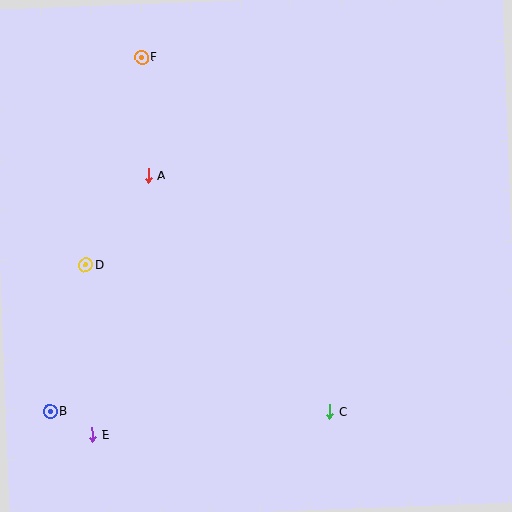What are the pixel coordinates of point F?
Point F is at (142, 58).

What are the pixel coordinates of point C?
Point C is at (330, 412).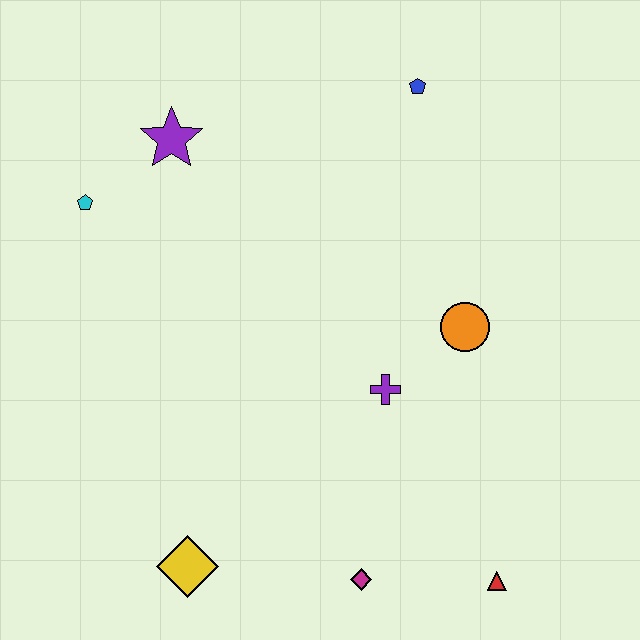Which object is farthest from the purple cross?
The cyan pentagon is farthest from the purple cross.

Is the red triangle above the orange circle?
No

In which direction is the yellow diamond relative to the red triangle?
The yellow diamond is to the left of the red triangle.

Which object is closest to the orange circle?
The purple cross is closest to the orange circle.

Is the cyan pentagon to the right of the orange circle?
No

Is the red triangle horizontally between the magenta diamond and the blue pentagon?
No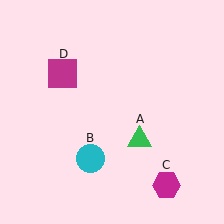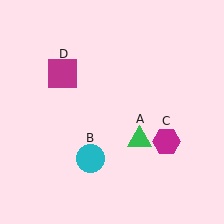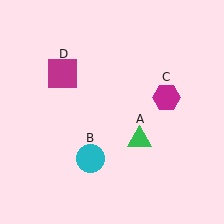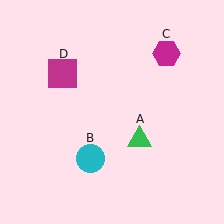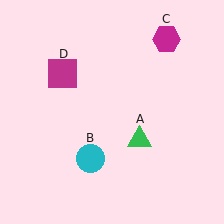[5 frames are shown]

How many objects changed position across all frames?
1 object changed position: magenta hexagon (object C).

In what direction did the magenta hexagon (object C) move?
The magenta hexagon (object C) moved up.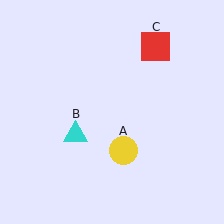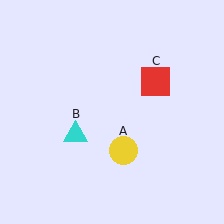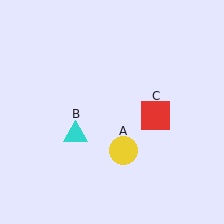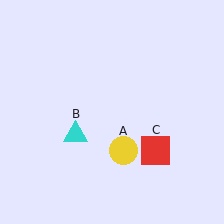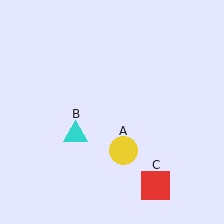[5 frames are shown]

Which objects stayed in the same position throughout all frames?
Yellow circle (object A) and cyan triangle (object B) remained stationary.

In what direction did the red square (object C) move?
The red square (object C) moved down.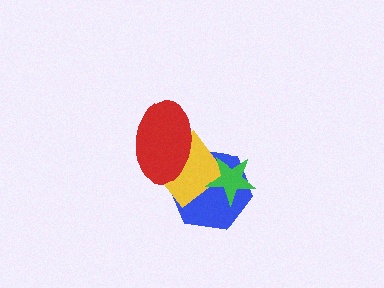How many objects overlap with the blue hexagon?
3 objects overlap with the blue hexagon.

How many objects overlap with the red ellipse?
2 objects overlap with the red ellipse.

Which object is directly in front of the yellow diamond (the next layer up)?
The green star is directly in front of the yellow diamond.